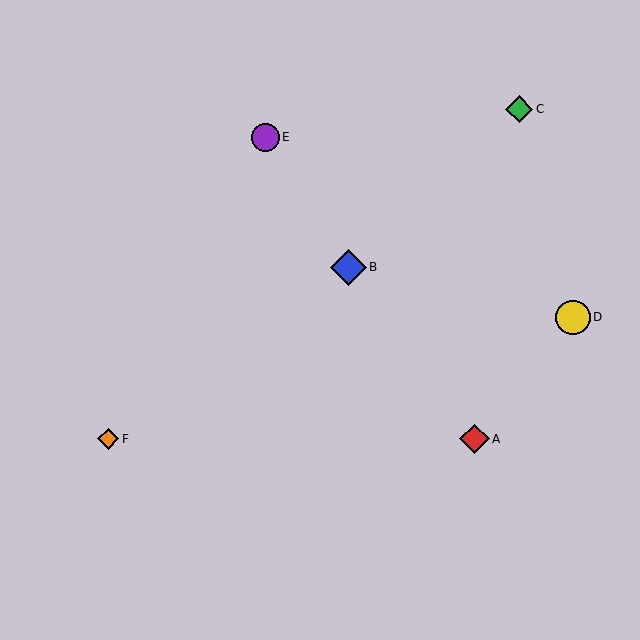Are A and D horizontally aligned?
No, A is at y≈439 and D is at y≈317.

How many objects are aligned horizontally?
2 objects (A, F) are aligned horizontally.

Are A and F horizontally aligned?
Yes, both are at y≈439.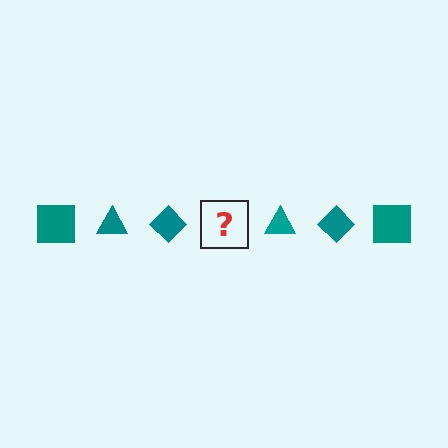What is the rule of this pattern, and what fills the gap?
The rule is that the pattern cycles through square, triangle, diamond shapes in teal. The gap should be filled with a teal square.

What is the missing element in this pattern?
The missing element is a teal square.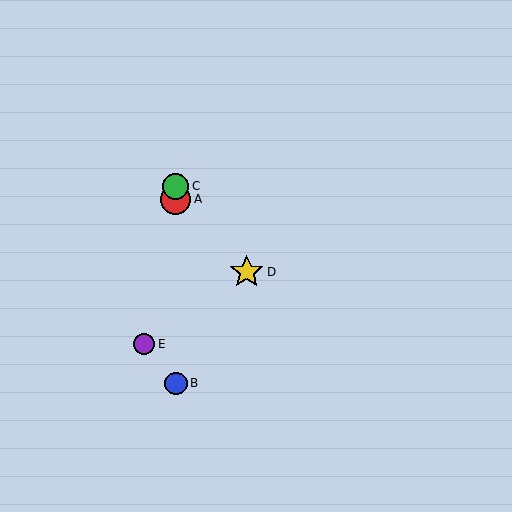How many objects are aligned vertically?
3 objects (A, B, C) are aligned vertically.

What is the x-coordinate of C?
Object C is at x≈176.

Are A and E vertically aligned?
No, A is at x≈176 and E is at x≈144.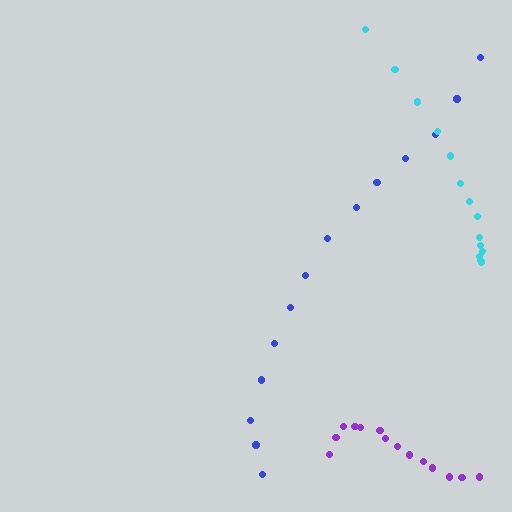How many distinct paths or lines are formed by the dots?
There are 3 distinct paths.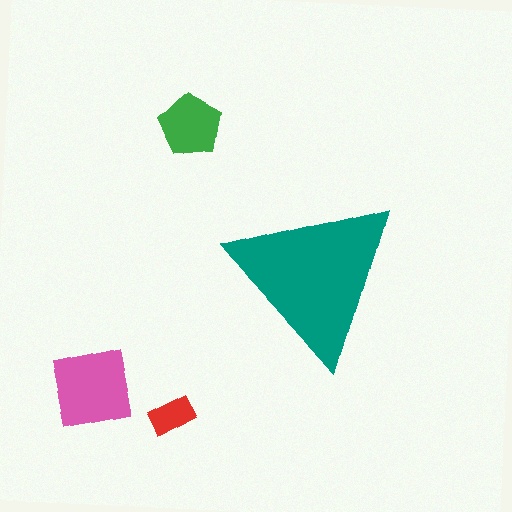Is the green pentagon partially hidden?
No, the green pentagon is fully visible.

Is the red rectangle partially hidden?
No, the red rectangle is fully visible.